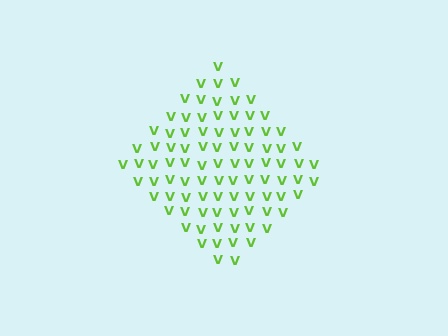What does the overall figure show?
The overall figure shows a diamond.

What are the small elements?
The small elements are letter V's.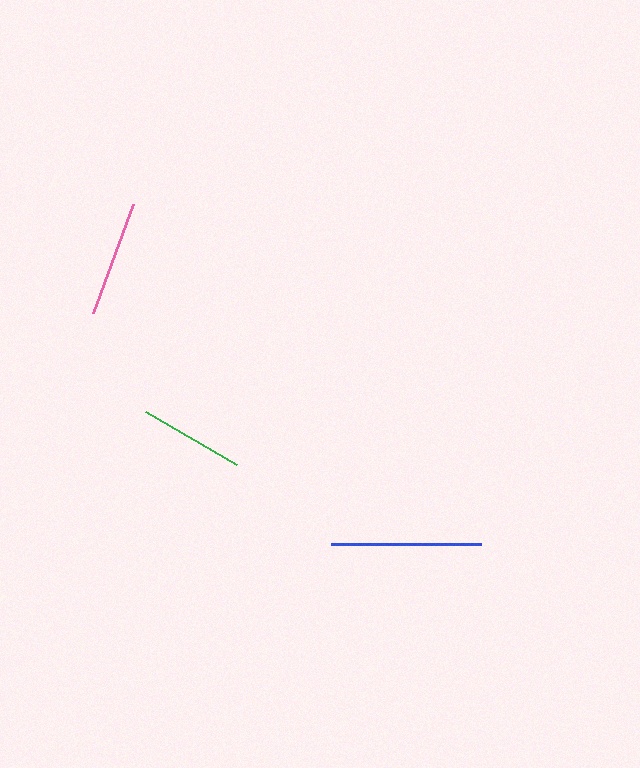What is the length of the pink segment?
The pink segment is approximately 116 pixels long.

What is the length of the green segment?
The green segment is approximately 105 pixels long.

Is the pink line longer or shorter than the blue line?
The blue line is longer than the pink line.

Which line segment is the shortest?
The green line is the shortest at approximately 105 pixels.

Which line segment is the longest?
The blue line is the longest at approximately 150 pixels.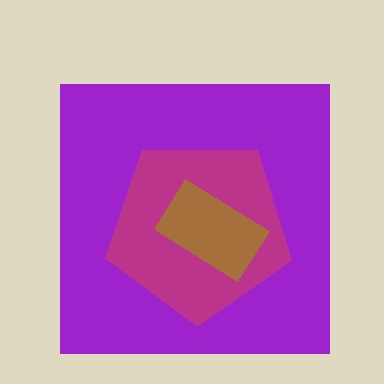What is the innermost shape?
The brown rectangle.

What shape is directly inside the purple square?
The magenta pentagon.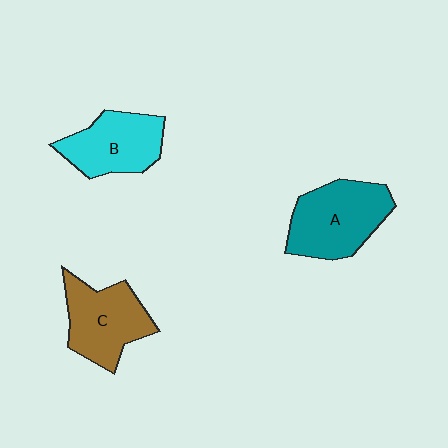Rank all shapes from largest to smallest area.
From largest to smallest: A (teal), C (brown), B (cyan).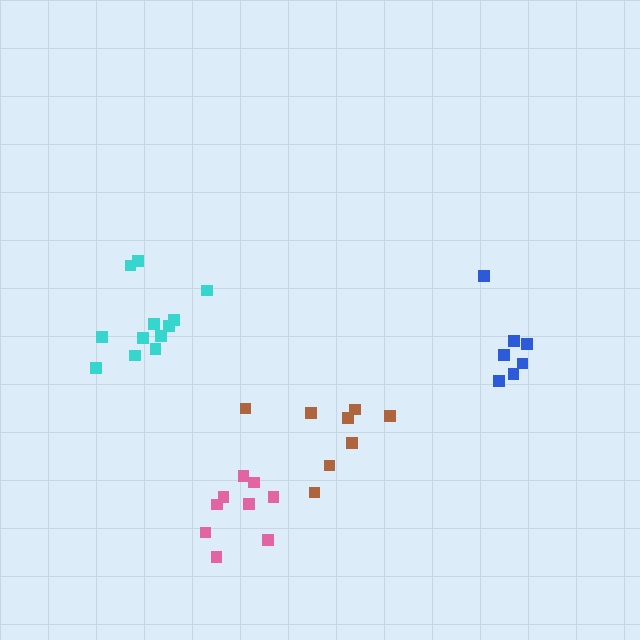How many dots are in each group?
Group 1: 12 dots, Group 2: 8 dots, Group 3: 9 dots, Group 4: 7 dots (36 total).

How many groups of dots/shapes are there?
There are 4 groups.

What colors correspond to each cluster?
The clusters are colored: cyan, brown, pink, blue.